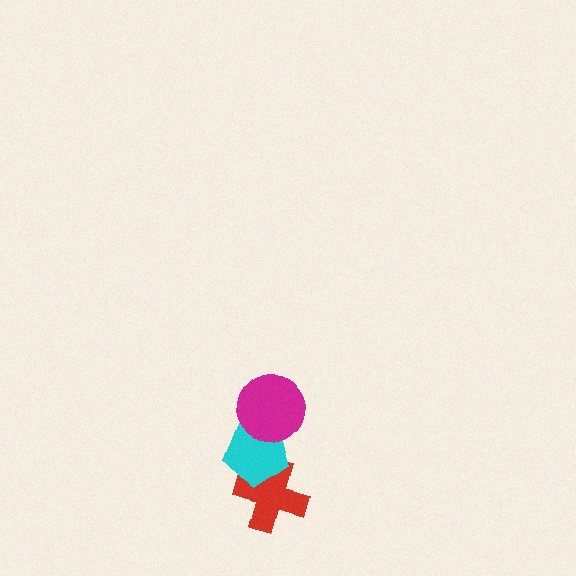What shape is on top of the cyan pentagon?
The magenta circle is on top of the cyan pentagon.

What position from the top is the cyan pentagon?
The cyan pentagon is 2nd from the top.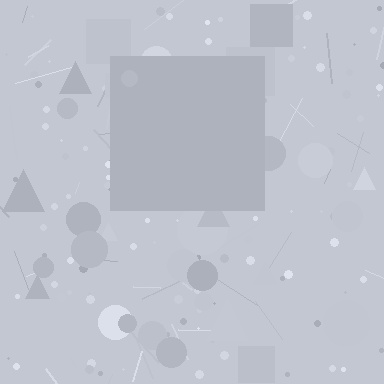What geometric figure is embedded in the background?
A square is embedded in the background.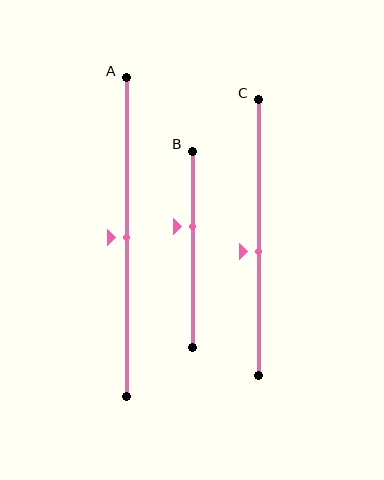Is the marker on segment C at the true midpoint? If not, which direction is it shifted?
No, the marker on segment C is shifted downward by about 5% of the segment length.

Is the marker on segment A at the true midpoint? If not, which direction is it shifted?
Yes, the marker on segment A is at the true midpoint.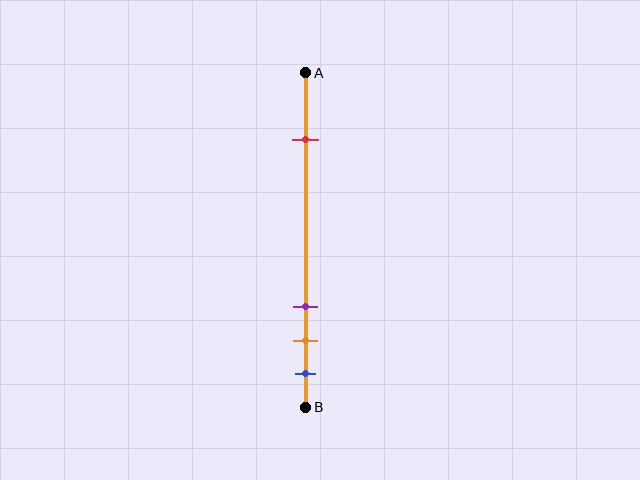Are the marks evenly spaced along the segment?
No, the marks are not evenly spaced.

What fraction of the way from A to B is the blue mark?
The blue mark is approximately 90% (0.9) of the way from A to B.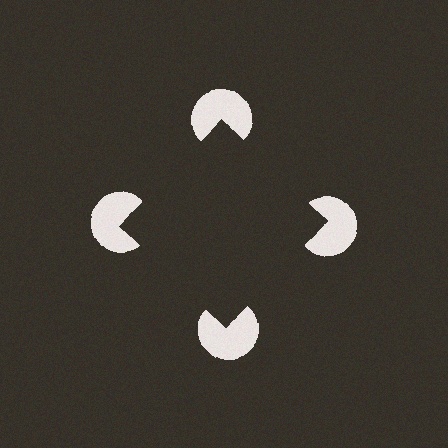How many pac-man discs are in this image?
There are 4 — one at each vertex of the illusory square.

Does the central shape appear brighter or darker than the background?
It typically appears slightly darker than the background, even though no actual brightness change is drawn.